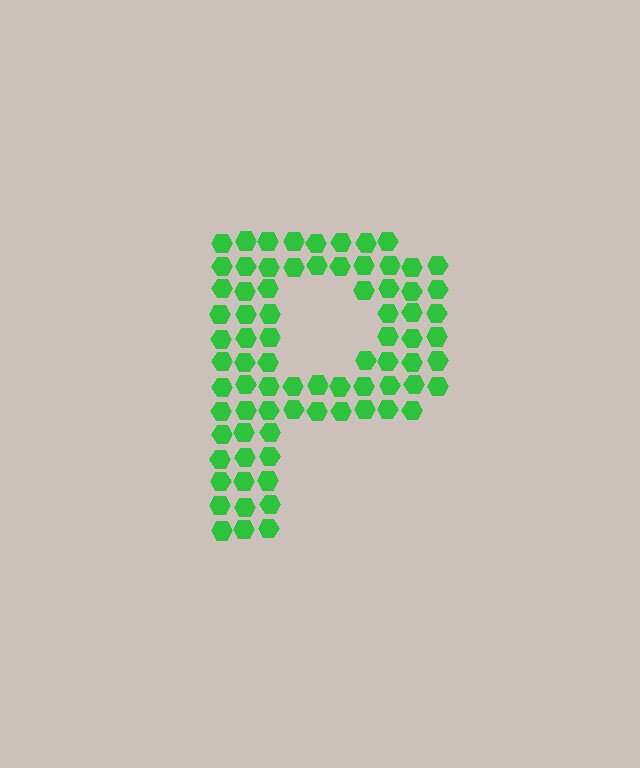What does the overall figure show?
The overall figure shows the letter P.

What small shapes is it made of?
It is made of small hexagons.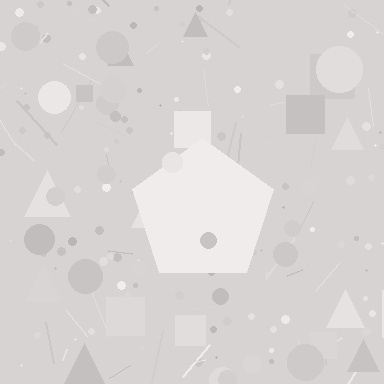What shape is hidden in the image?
A pentagon is hidden in the image.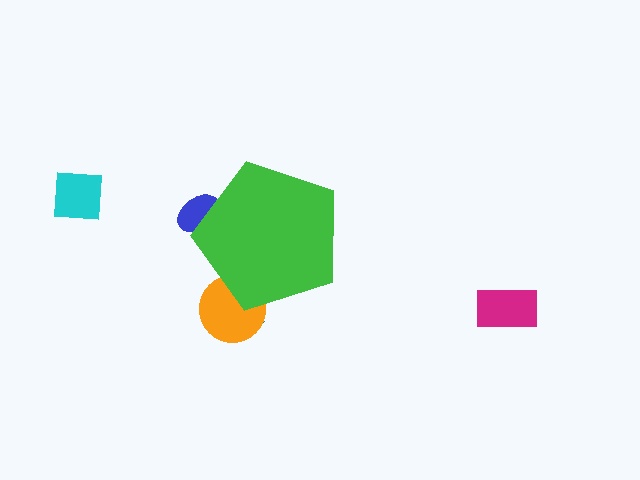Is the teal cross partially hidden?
Yes, the teal cross is partially hidden behind the green pentagon.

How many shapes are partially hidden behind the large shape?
3 shapes are partially hidden.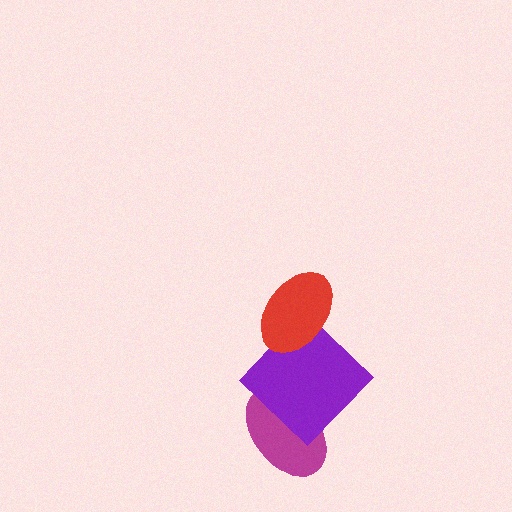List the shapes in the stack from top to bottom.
From top to bottom: the red ellipse, the purple diamond, the magenta ellipse.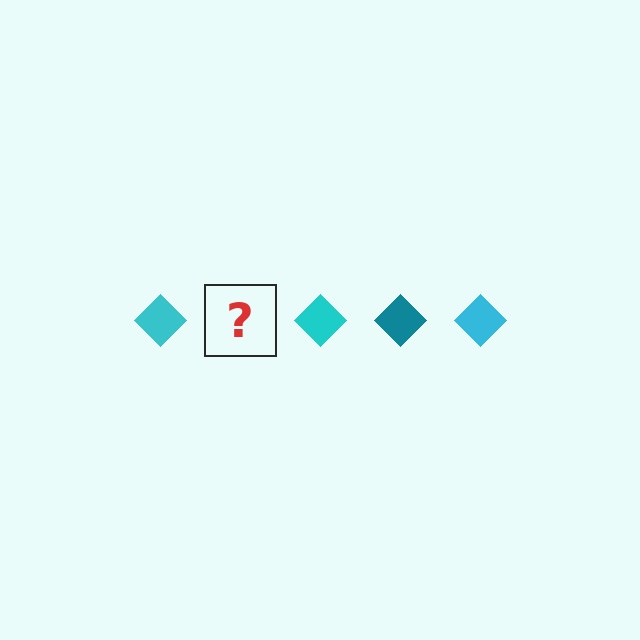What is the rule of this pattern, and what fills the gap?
The rule is that the pattern cycles through cyan, teal diamonds. The gap should be filled with a teal diamond.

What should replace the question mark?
The question mark should be replaced with a teal diamond.